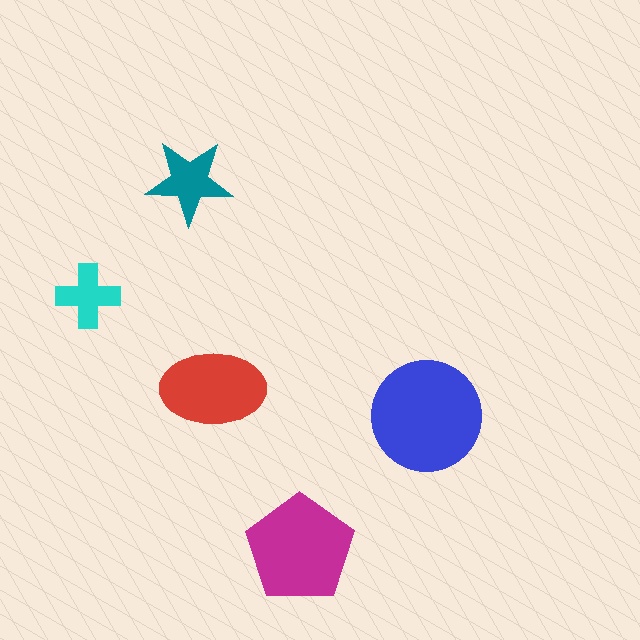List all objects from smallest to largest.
The cyan cross, the teal star, the red ellipse, the magenta pentagon, the blue circle.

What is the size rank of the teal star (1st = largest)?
4th.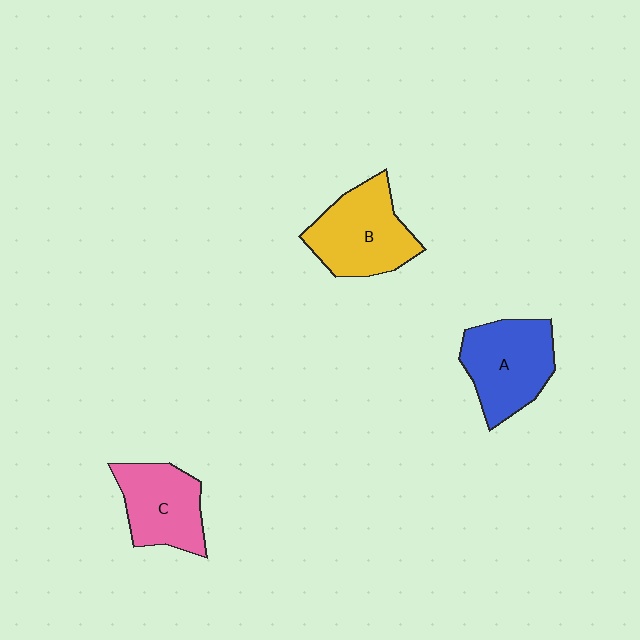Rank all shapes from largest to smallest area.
From largest to smallest: B (yellow), A (blue), C (pink).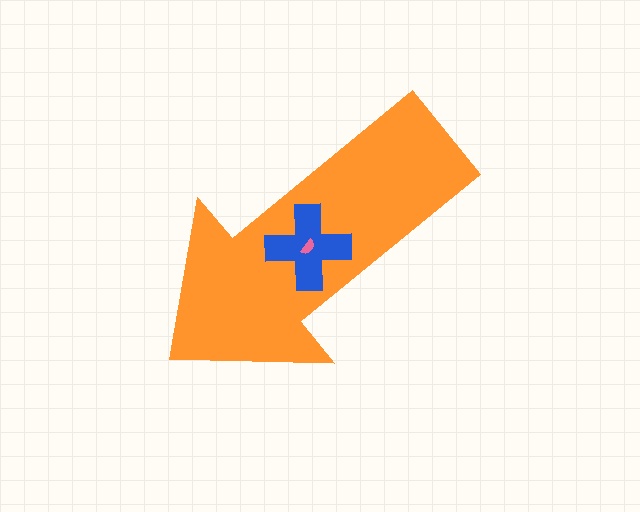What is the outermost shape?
The orange arrow.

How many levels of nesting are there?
3.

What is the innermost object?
The pink semicircle.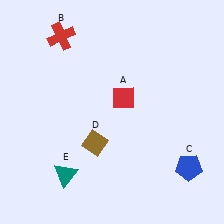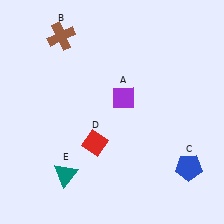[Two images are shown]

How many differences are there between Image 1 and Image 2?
There are 3 differences between the two images.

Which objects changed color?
A changed from red to purple. B changed from red to brown. D changed from brown to red.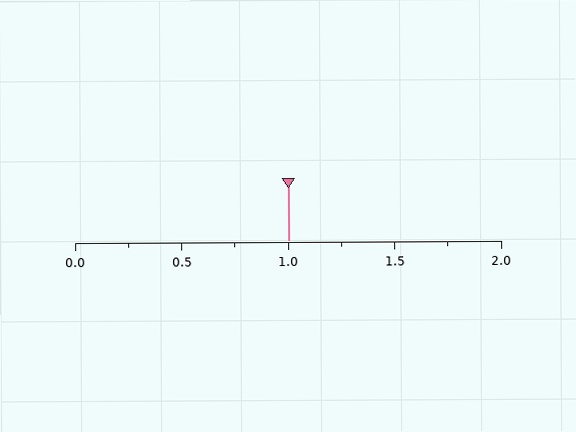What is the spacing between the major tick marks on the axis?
The major ticks are spaced 0.5 apart.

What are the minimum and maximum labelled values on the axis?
The axis runs from 0.0 to 2.0.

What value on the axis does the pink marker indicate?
The marker indicates approximately 1.